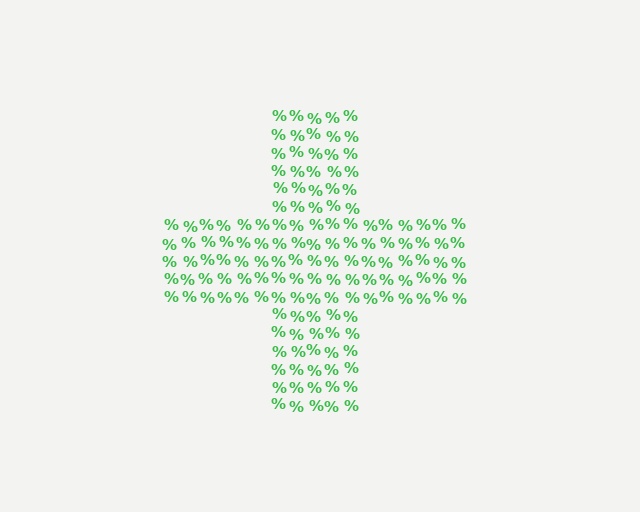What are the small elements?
The small elements are percent signs.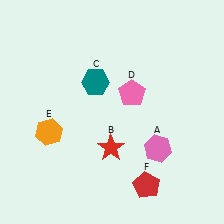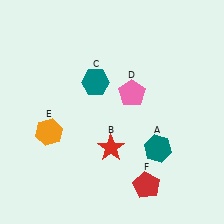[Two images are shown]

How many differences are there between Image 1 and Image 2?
There is 1 difference between the two images.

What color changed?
The hexagon (A) changed from pink in Image 1 to teal in Image 2.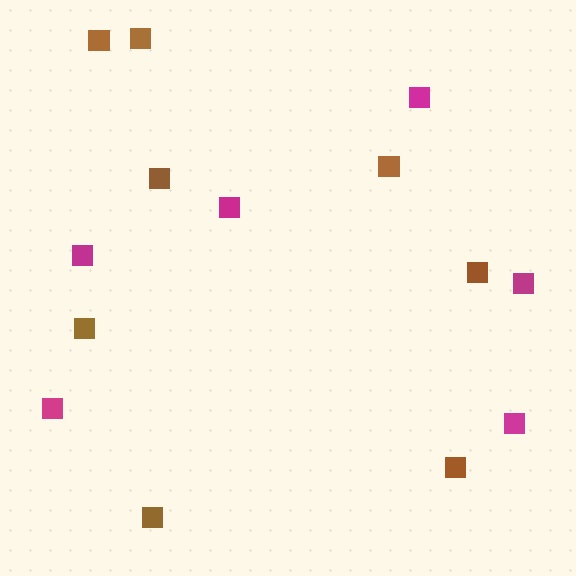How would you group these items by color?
There are 2 groups: one group of magenta squares (6) and one group of brown squares (8).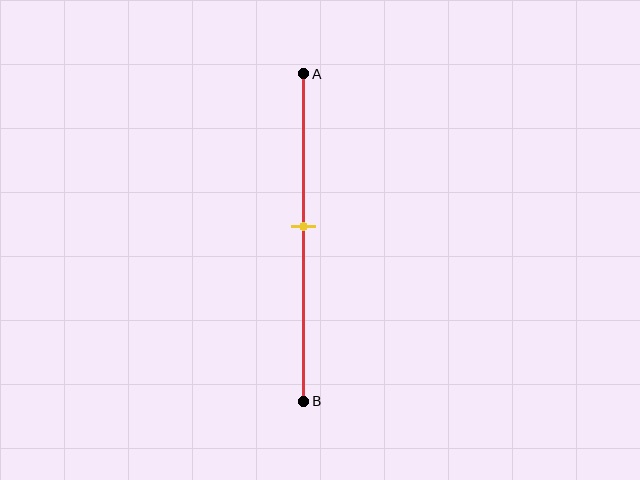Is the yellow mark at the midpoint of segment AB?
No, the mark is at about 45% from A, not at the 50% midpoint.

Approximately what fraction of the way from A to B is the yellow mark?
The yellow mark is approximately 45% of the way from A to B.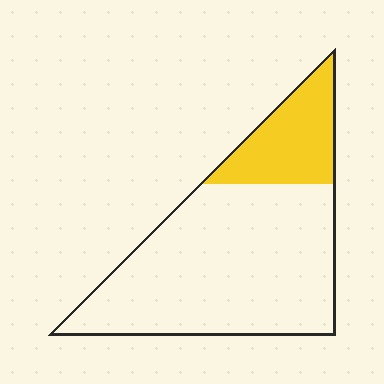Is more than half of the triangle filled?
No.